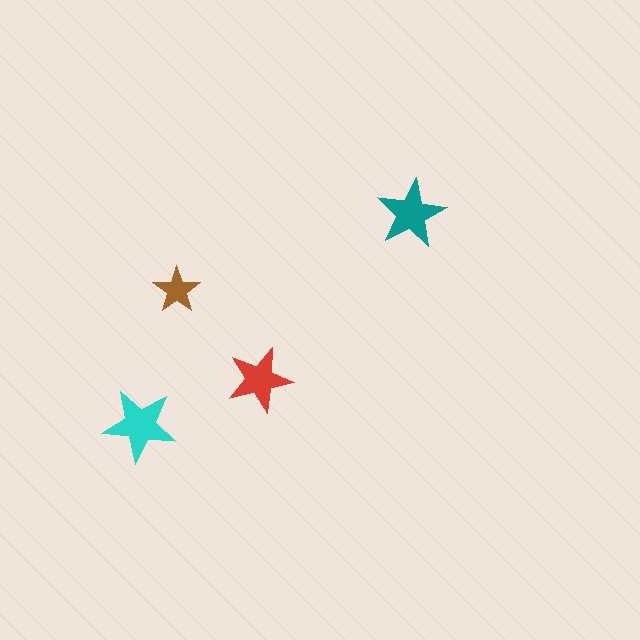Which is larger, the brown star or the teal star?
The teal one.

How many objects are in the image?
There are 4 objects in the image.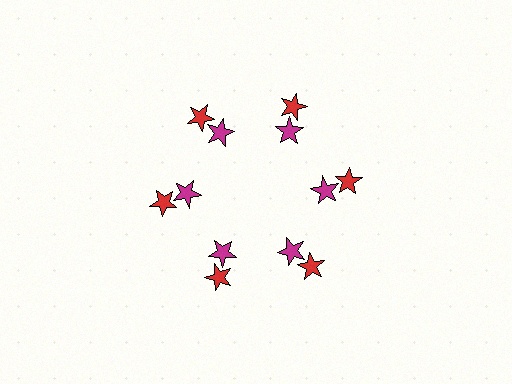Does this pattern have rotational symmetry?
Yes, this pattern has 6-fold rotational symmetry. It looks the same after rotating 60 degrees around the center.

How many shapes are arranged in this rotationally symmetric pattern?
There are 12 shapes, arranged in 6 groups of 2.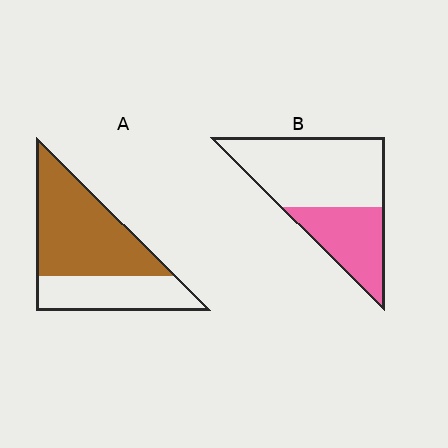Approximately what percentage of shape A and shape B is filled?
A is approximately 65% and B is approximately 35%.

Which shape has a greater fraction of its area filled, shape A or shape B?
Shape A.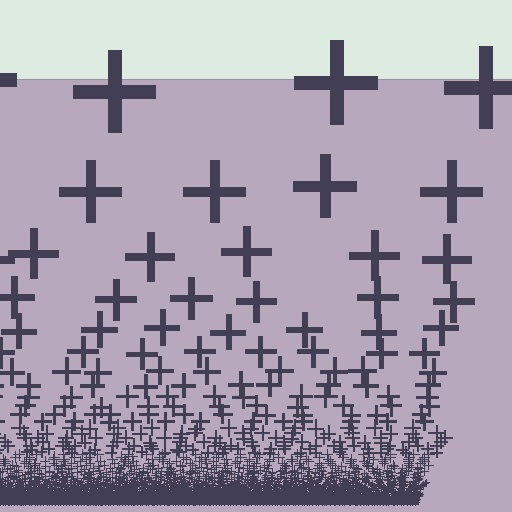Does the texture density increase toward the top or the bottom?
Density increases toward the bottom.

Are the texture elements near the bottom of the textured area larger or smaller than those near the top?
Smaller. The gradient is inverted — elements near the bottom are smaller and denser.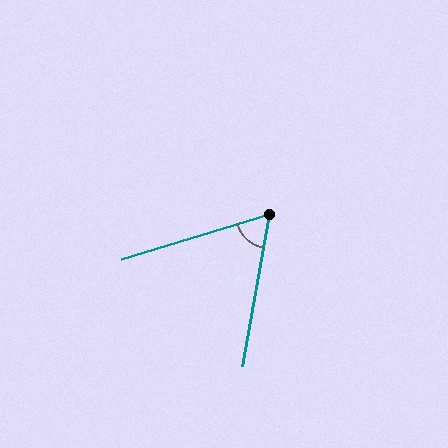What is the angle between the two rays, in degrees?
Approximately 63 degrees.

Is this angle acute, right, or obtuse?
It is acute.